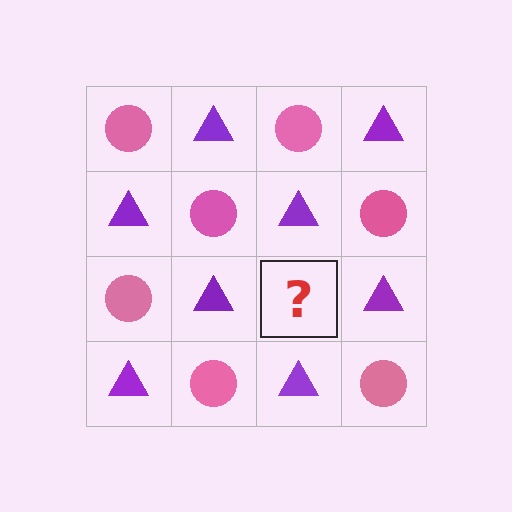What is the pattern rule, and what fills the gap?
The rule is that it alternates pink circle and purple triangle in a checkerboard pattern. The gap should be filled with a pink circle.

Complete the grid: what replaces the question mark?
The question mark should be replaced with a pink circle.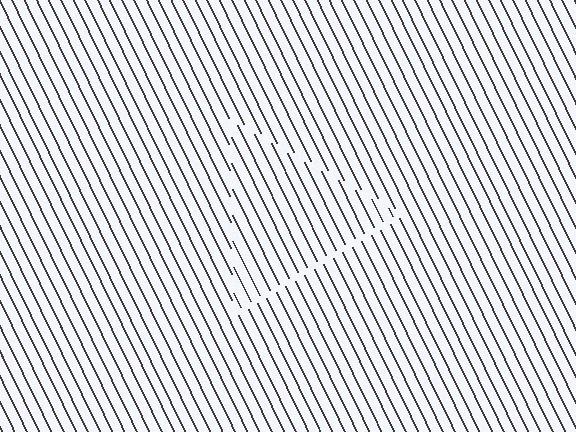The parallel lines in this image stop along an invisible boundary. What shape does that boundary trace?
An illusory triangle. The interior of the shape contains the same grating, shifted by half a period — the contour is defined by the phase discontinuity where line-ends from the inner and outer gratings abut.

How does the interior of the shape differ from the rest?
The interior of the shape contains the same grating, shifted by half a period — the contour is defined by the phase discontinuity where line-ends from the inner and outer gratings abut.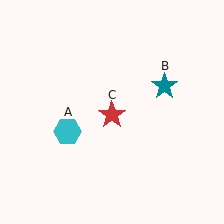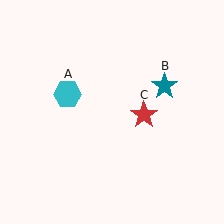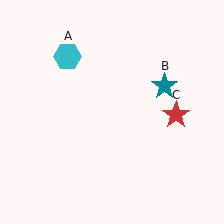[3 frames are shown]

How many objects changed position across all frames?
2 objects changed position: cyan hexagon (object A), red star (object C).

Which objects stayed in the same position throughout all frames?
Teal star (object B) remained stationary.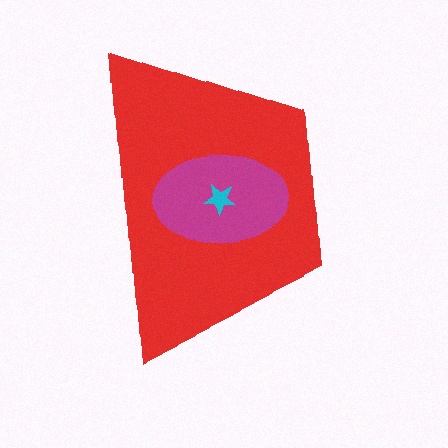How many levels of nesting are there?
3.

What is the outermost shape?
The red trapezoid.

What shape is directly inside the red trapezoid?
The magenta ellipse.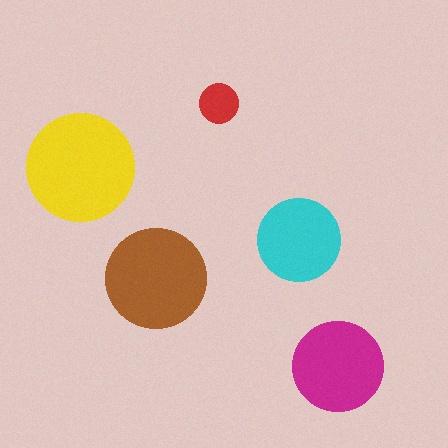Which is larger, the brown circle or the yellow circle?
The yellow one.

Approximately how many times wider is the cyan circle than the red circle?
About 2 times wider.